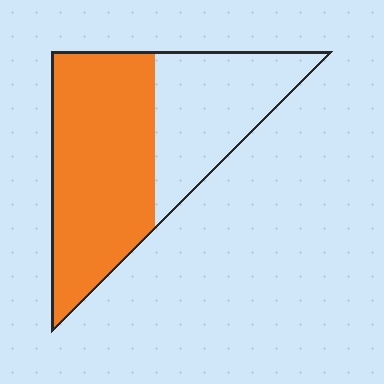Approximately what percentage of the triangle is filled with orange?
Approximately 60%.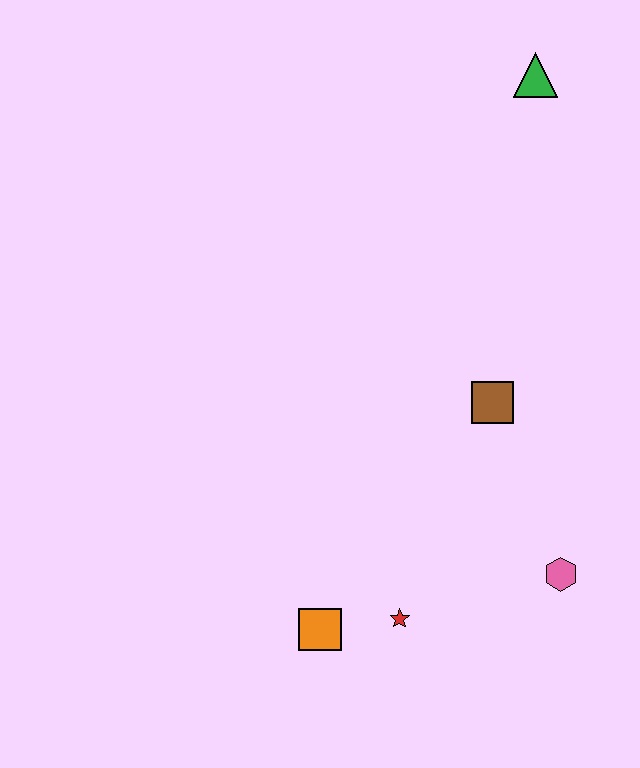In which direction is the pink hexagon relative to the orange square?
The pink hexagon is to the right of the orange square.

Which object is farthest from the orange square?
The green triangle is farthest from the orange square.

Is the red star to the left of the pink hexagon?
Yes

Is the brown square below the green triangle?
Yes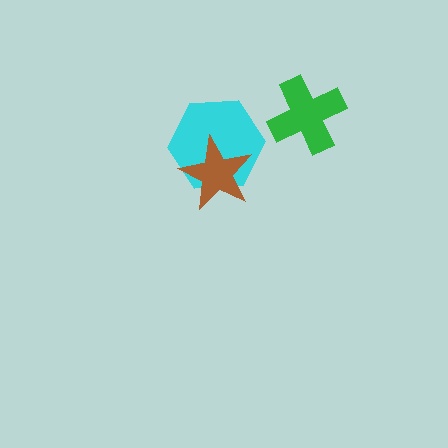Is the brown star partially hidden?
No, no other shape covers it.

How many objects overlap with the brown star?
1 object overlaps with the brown star.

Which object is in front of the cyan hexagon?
The brown star is in front of the cyan hexagon.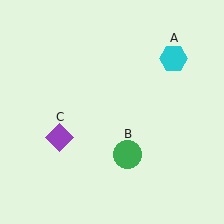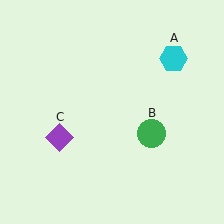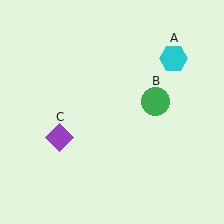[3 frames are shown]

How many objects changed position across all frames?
1 object changed position: green circle (object B).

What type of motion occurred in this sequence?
The green circle (object B) rotated counterclockwise around the center of the scene.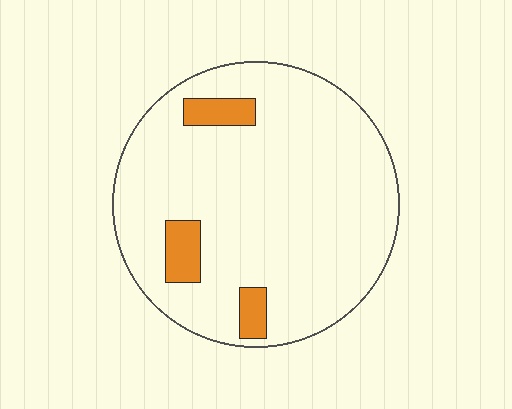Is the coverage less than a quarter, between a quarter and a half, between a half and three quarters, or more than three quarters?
Less than a quarter.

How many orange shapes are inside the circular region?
3.